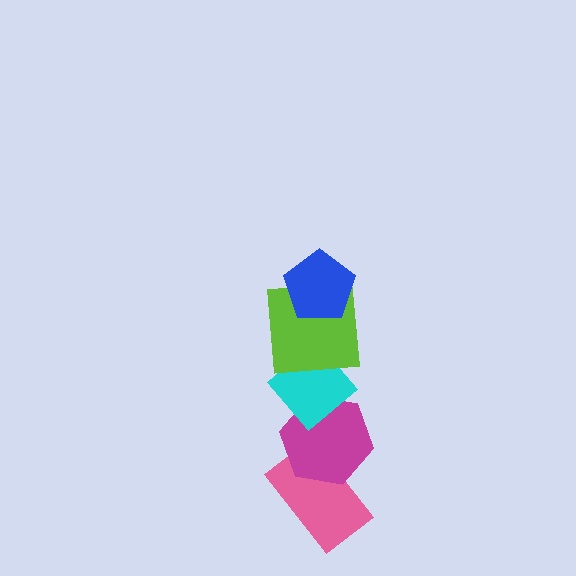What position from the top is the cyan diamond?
The cyan diamond is 3rd from the top.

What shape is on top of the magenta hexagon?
The cyan diamond is on top of the magenta hexagon.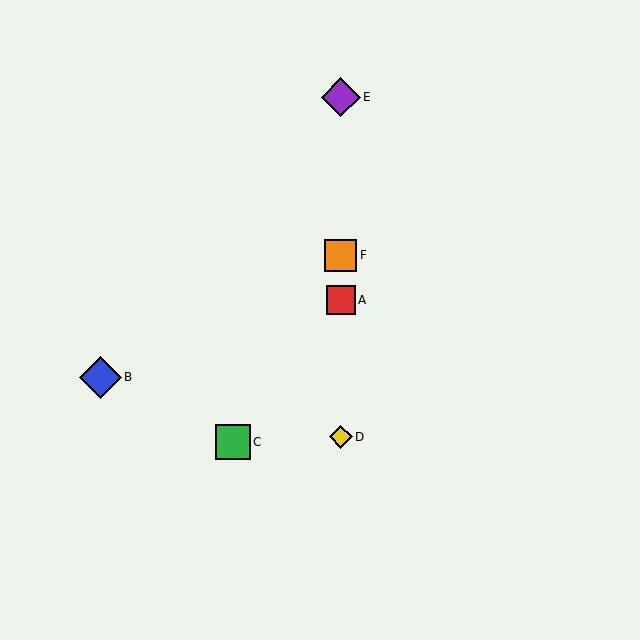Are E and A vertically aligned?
Yes, both are at x≈341.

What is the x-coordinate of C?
Object C is at x≈233.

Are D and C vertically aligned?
No, D is at x≈341 and C is at x≈233.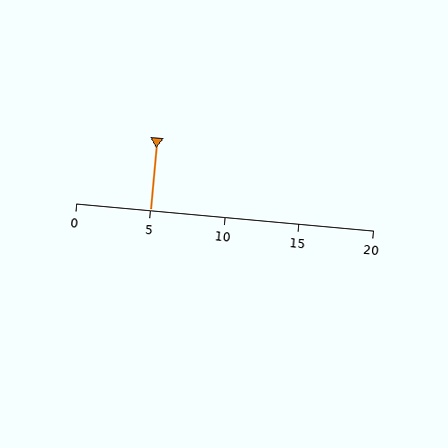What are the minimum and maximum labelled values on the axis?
The axis runs from 0 to 20.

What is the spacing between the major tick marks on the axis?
The major ticks are spaced 5 apart.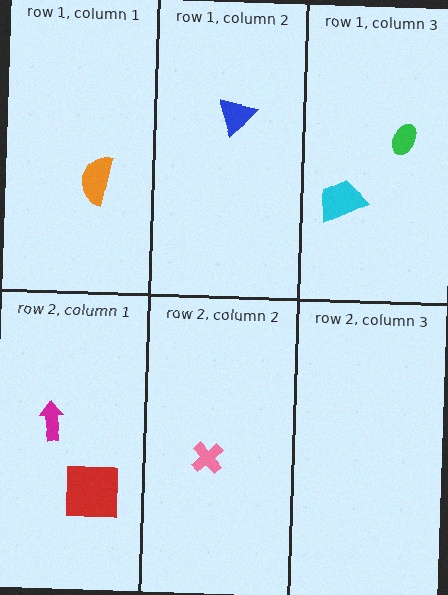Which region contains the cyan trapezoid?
The row 1, column 3 region.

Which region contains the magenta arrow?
The row 2, column 1 region.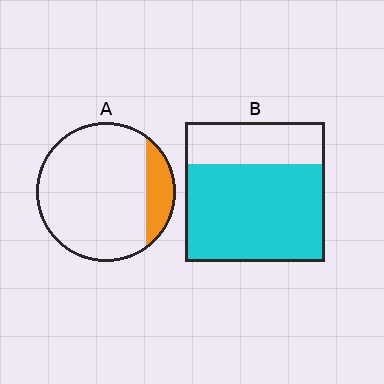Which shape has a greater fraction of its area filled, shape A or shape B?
Shape B.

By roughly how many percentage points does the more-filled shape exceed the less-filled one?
By roughly 55 percentage points (B over A).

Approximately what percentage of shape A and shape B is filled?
A is approximately 15% and B is approximately 70%.